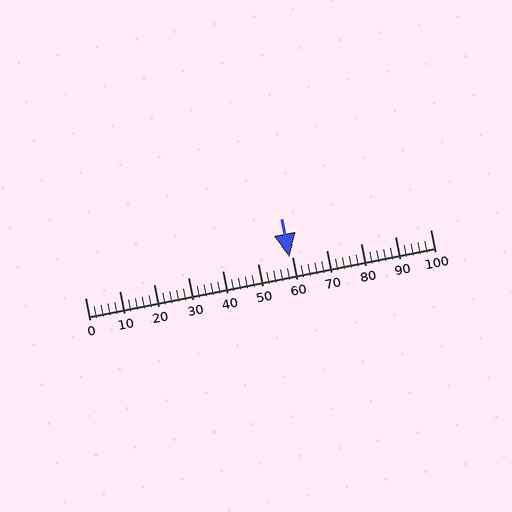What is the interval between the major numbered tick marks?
The major tick marks are spaced 10 units apart.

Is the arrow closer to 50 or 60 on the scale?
The arrow is closer to 60.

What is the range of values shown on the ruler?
The ruler shows values from 0 to 100.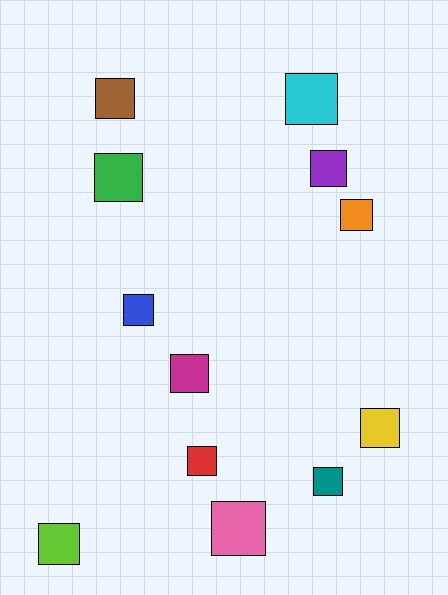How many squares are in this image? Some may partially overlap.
There are 12 squares.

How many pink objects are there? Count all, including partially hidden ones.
There is 1 pink object.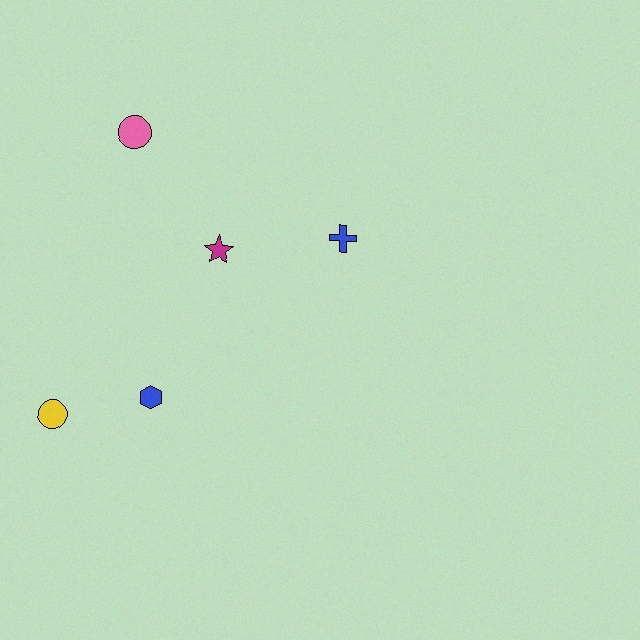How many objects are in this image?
There are 5 objects.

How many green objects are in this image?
There are no green objects.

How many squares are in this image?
There are no squares.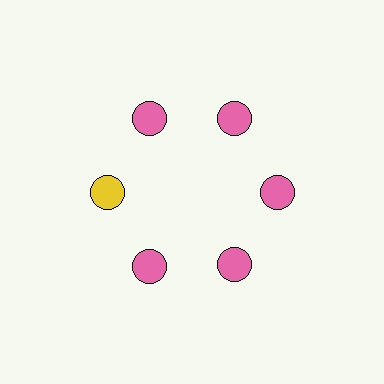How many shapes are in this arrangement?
There are 6 shapes arranged in a ring pattern.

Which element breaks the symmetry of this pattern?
The yellow circle at roughly the 9 o'clock position breaks the symmetry. All other shapes are pink circles.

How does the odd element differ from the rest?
It has a different color: yellow instead of pink.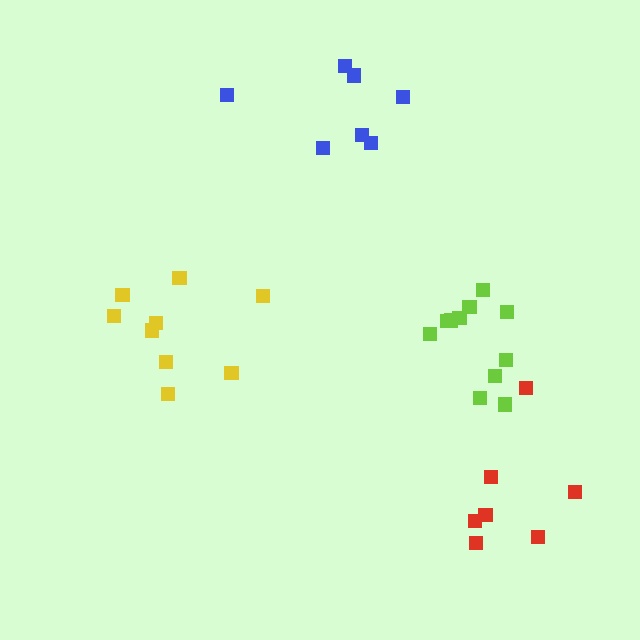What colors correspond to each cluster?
The clusters are colored: lime, yellow, red, blue.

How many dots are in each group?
Group 1: 11 dots, Group 2: 9 dots, Group 3: 7 dots, Group 4: 7 dots (34 total).